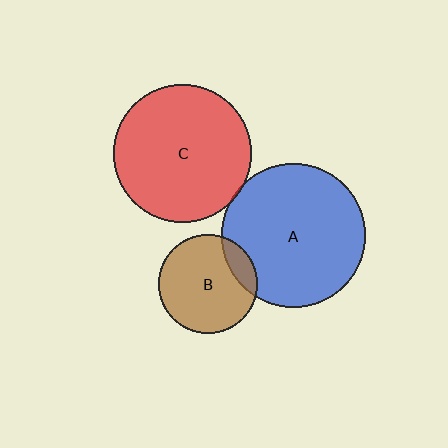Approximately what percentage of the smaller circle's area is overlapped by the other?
Approximately 5%.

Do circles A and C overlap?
Yes.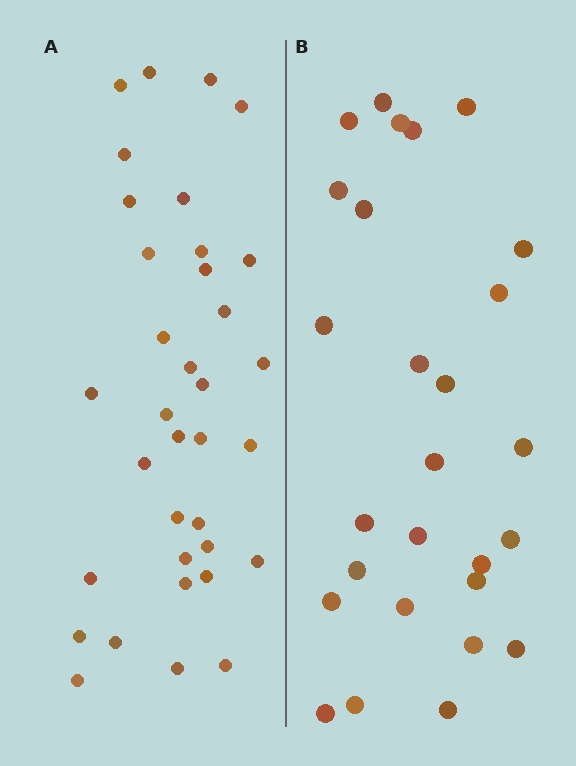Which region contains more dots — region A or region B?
Region A (the left region) has more dots.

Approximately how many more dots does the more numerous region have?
Region A has roughly 8 or so more dots than region B.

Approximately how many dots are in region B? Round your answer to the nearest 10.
About 30 dots. (The exact count is 27, which rounds to 30.)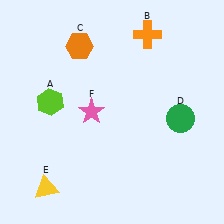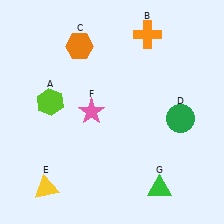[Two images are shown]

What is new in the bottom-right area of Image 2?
A green triangle (G) was added in the bottom-right area of Image 2.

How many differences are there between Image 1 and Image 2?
There is 1 difference between the two images.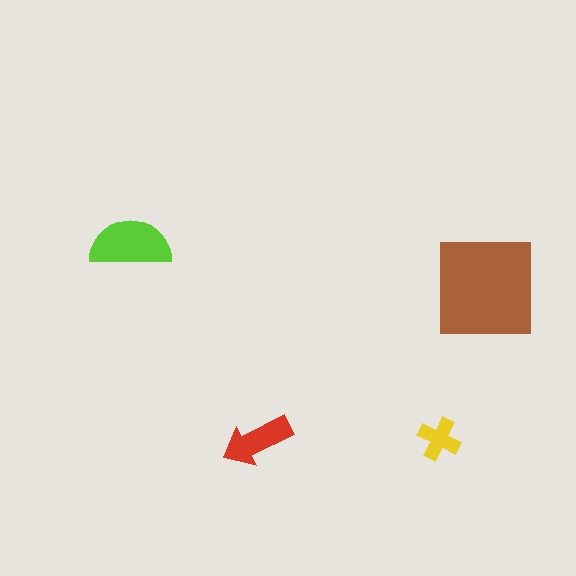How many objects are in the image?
There are 4 objects in the image.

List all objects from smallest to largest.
The yellow cross, the red arrow, the lime semicircle, the brown square.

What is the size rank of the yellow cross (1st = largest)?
4th.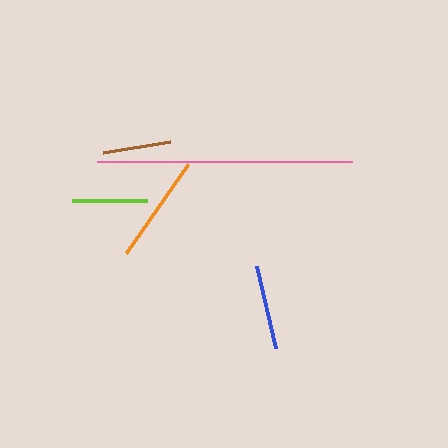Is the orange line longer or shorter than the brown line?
The orange line is longer than the brown line.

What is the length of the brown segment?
The brown segment is approximately 68 pixels long.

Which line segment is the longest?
The pink line is the longest at approximately 256 pixels.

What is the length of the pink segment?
The pink segment is approximately 256 pixels long.